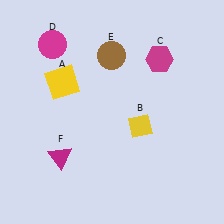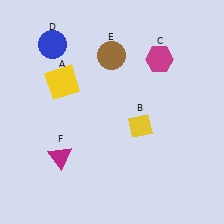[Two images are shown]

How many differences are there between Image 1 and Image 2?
There is 1 difference between the two images.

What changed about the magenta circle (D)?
In Image 1, D is magenta. In Image 2, it changed to blue.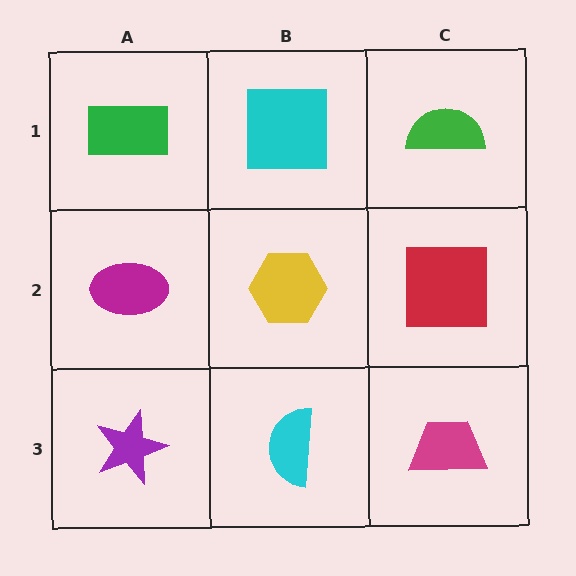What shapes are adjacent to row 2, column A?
A green rectangle (row 1, column A), a purple star (row 3, column A), a yellow hexagon (row 2, column B).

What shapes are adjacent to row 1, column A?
A magenta ellipse (row 2, column A), a cyan square (row 1, column B).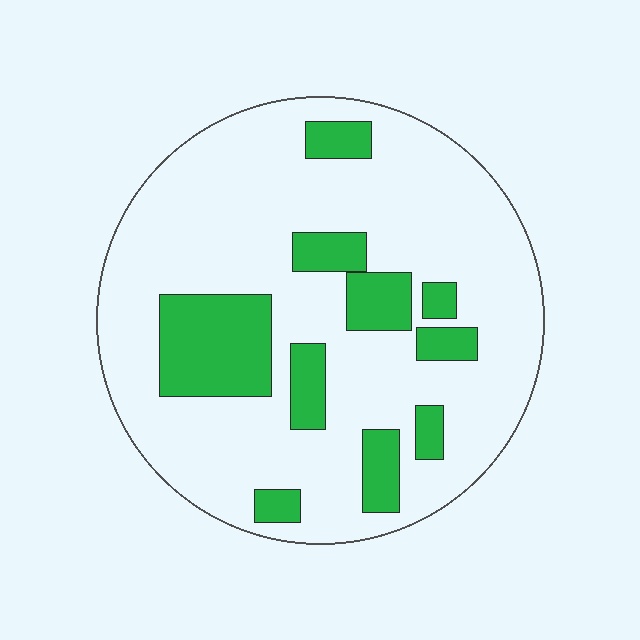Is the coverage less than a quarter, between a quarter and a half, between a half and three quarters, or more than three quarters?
Less than a quarter.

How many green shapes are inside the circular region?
10.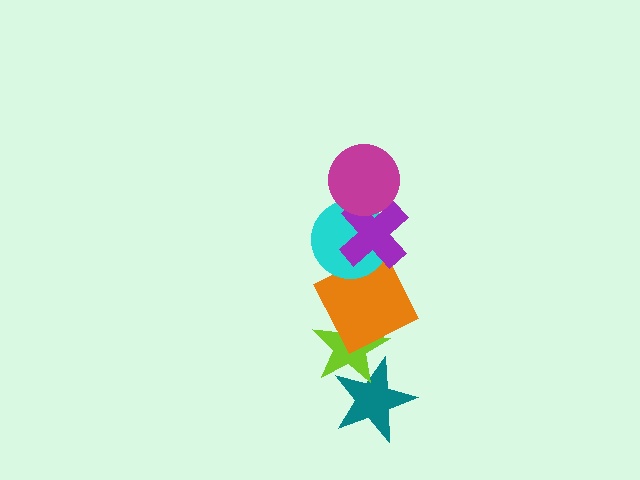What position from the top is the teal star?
The teal star is 6th from the top.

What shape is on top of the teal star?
The lime star is on top of the teal star.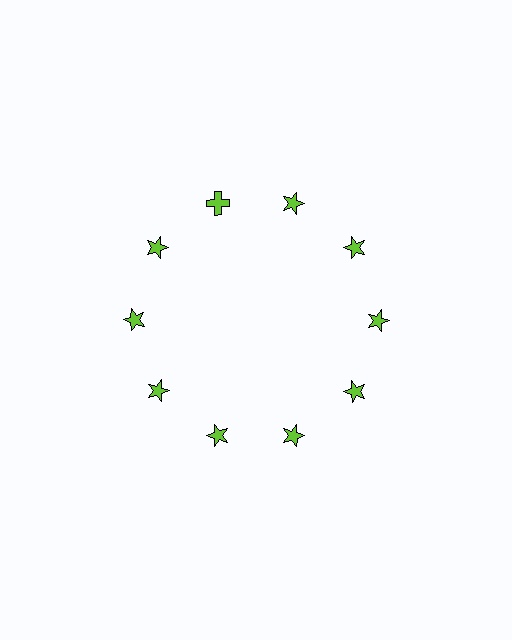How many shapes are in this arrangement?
There are 10 shapes arranged in a ring pattern.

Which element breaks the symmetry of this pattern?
The lime cross at roughly the 11 o'clock position breaks the symmetry. All other shapes are lime stars.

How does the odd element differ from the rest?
It has a different shape: cross instead of star.